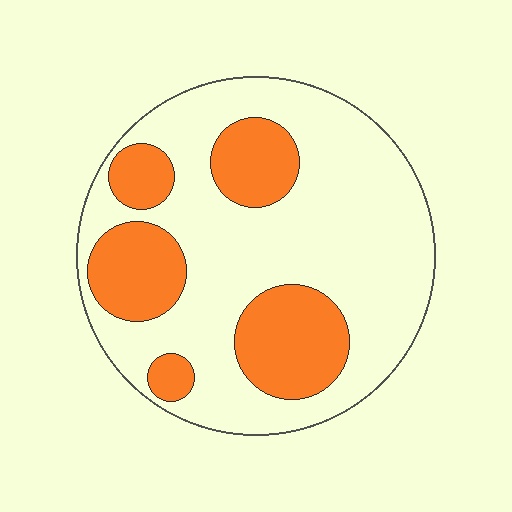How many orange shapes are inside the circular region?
5.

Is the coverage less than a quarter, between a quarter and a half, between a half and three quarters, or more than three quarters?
Between a quarter and a half.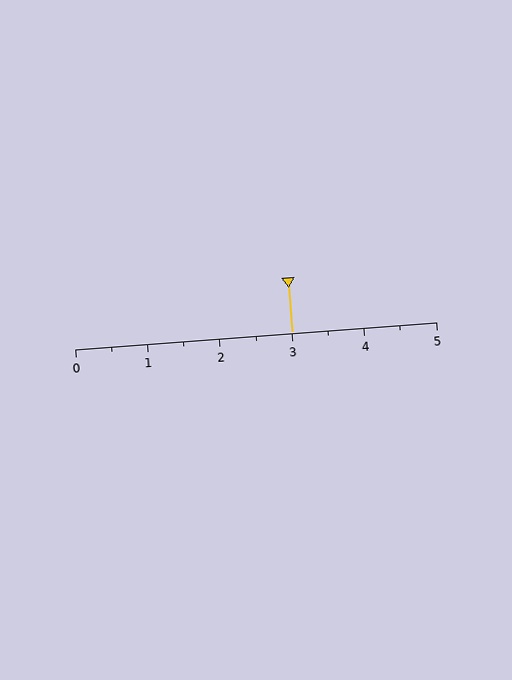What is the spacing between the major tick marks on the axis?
The major ticks are spaced 1 apart.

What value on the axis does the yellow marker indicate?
The marker indicates approximately 3.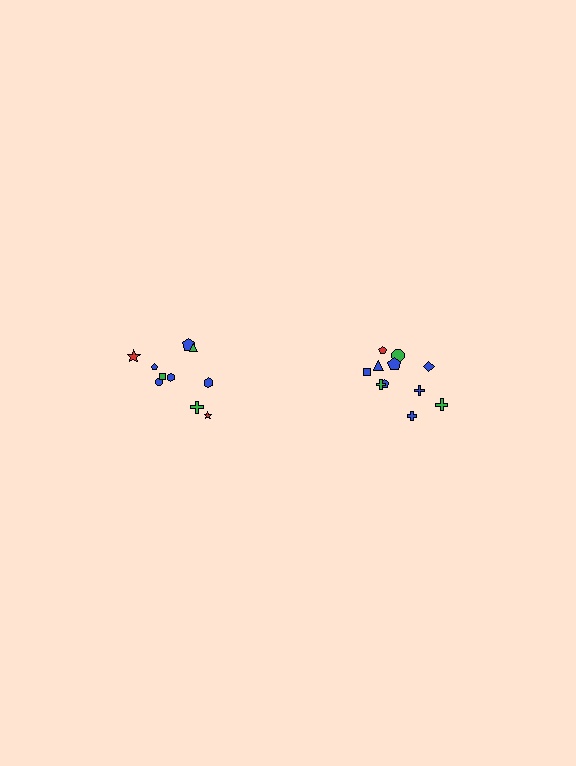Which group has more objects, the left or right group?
The right group.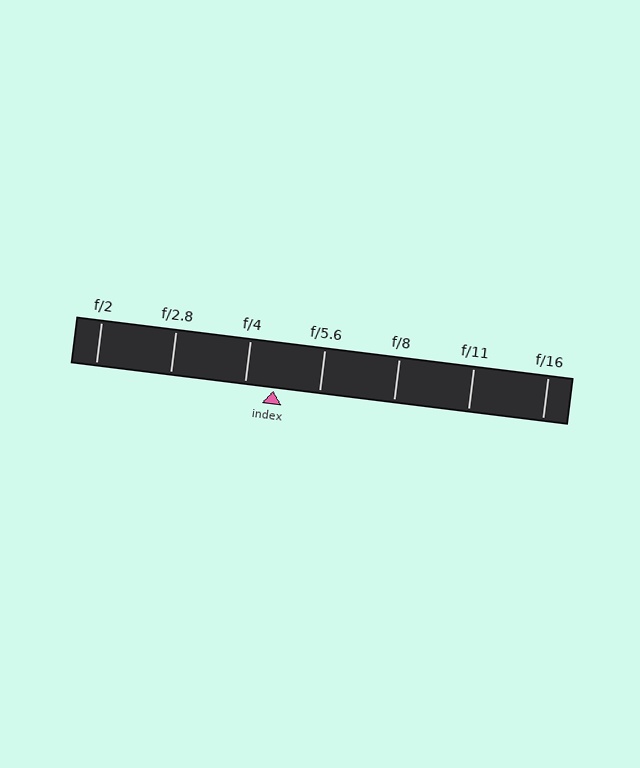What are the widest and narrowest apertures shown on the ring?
The widest aperture shown is f/2 and the narrowest is f/16.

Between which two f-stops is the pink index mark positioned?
The index mark is between f/4 and f/5.6.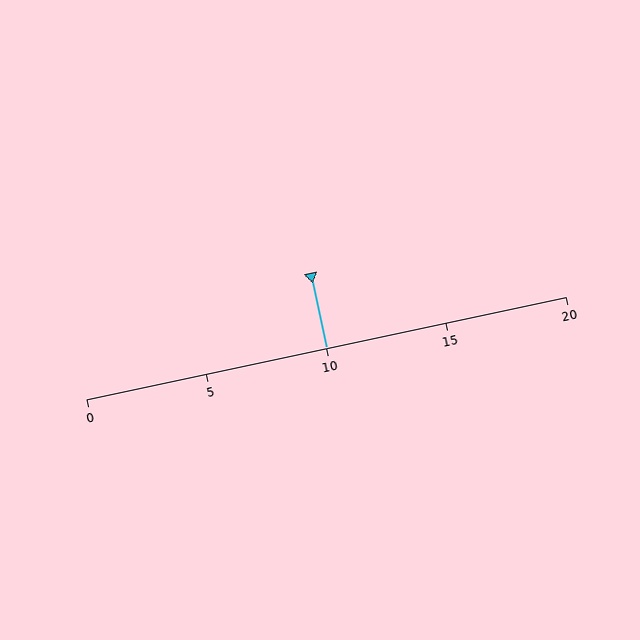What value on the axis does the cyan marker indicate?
The marker indicates approximately 10.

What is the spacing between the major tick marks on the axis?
The major ticks are spaced 5 apart.